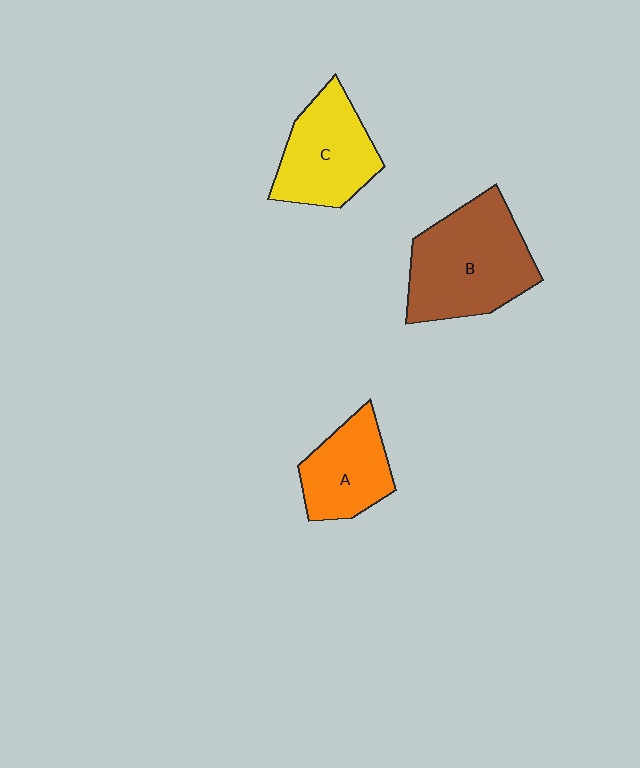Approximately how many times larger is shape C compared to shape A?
Approximately 1.2 times.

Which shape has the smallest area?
Shape A (orange).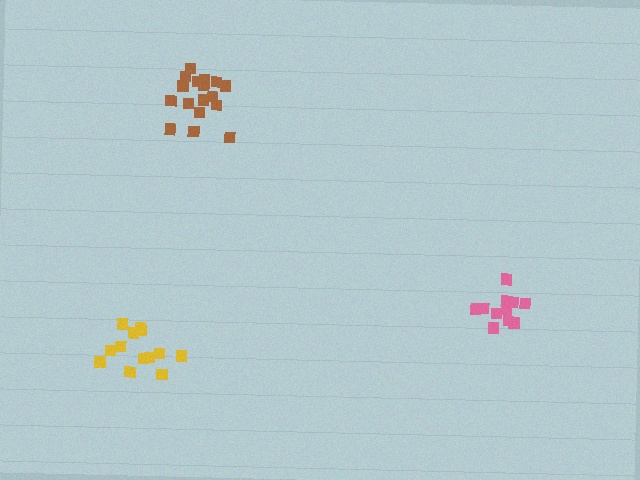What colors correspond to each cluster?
The clusters are colored: pink, brown, yellow.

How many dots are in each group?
Group 1: 12 dots, Group 2: 18 dots, Group 3: 13 dots (43 total).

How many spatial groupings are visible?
There are 3 spatial groupings.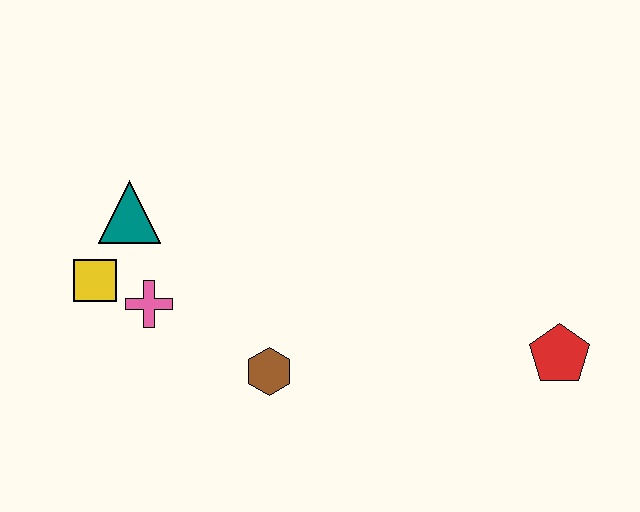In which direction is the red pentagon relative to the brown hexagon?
The red pentagon is to the right of the brown hexagon.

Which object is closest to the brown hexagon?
The pink cross is closest to the brown hexagon.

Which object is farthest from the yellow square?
The red pentagon is farthest from the yellow square.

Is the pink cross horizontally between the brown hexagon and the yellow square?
Yes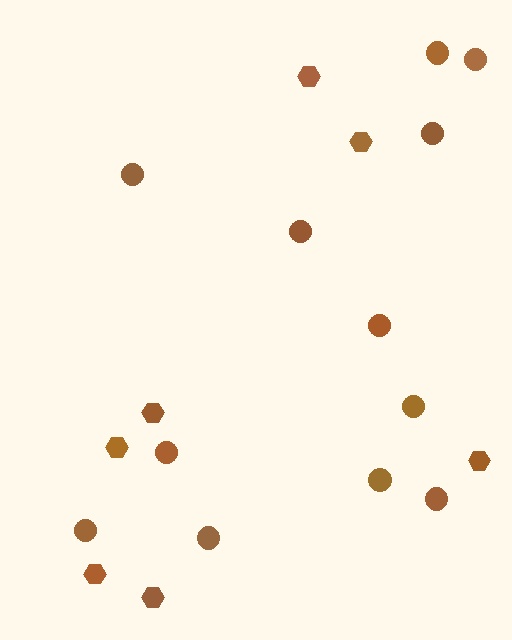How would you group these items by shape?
There are 2 groups: one group of circles (12) and one group of hexagons (7).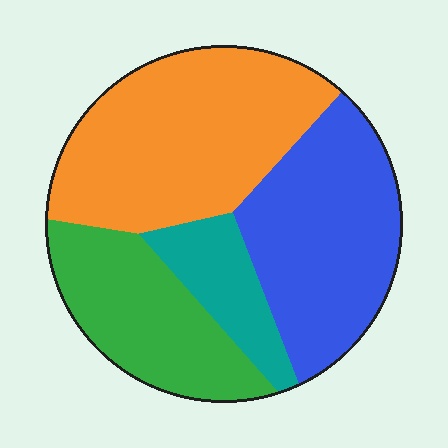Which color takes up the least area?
Teal, at roughly 10%.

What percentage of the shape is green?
Green takes up about one fifth (1/5) of the shape.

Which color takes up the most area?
Orange, at roughly 35%.